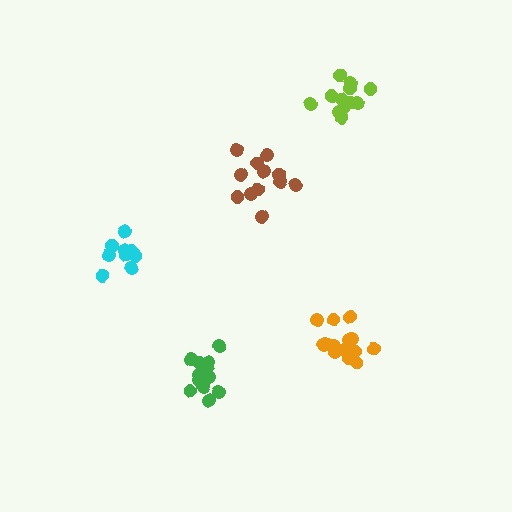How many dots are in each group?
Group 1: 12 dots, Group 2: 13 dots, Group 3: 14 dots, Group 4: 16 dots, Group 5: 11 dots (66 total).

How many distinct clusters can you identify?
There are 5 distinct clusters.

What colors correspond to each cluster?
The clusters are colored: lime, brown, green, orange, cyan.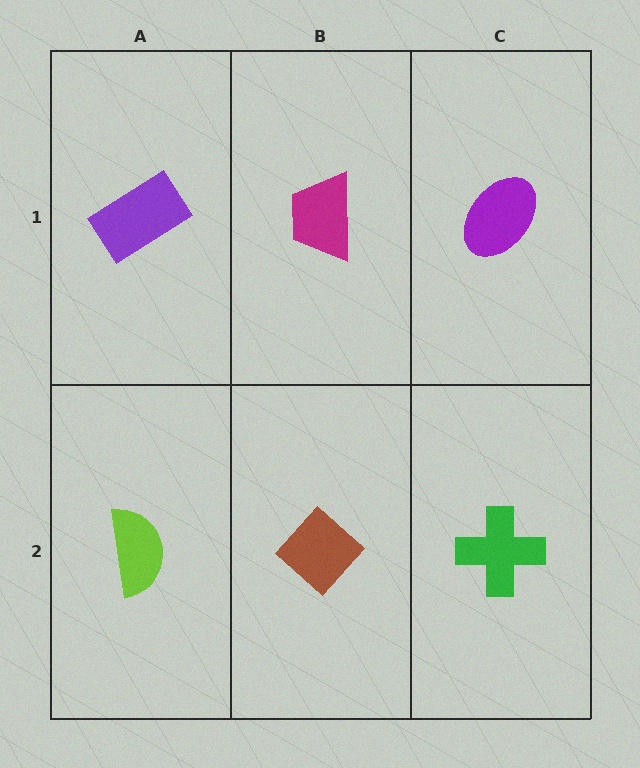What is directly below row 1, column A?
A lime semicircle.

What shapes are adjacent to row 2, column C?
A purple ellipse (row 1, column C), a brown diamond (row 2, column B).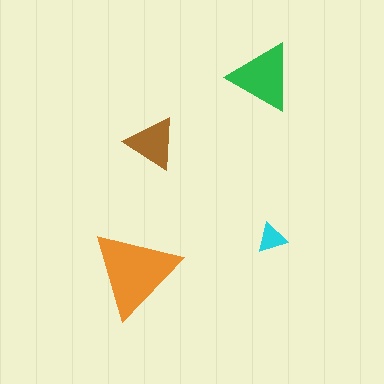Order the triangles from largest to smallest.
the orange one, the green one, the brown one, the cyan one.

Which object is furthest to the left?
The orange triangle is leftmost.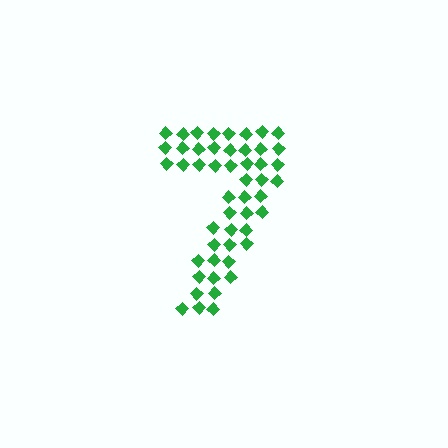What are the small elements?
The small elements are diamonds.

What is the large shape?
The large shape is the digit 7.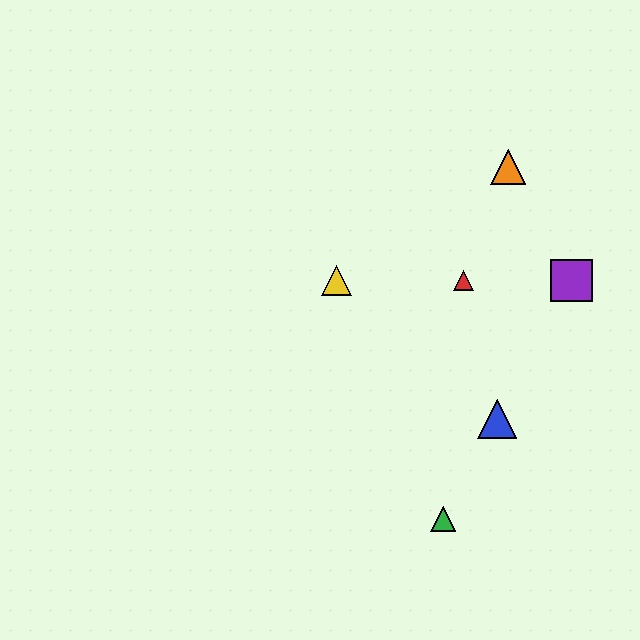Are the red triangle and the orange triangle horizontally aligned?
No, the red triangle is at y≈280 and the orange triangle is at y≈167.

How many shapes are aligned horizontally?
3 shapes (the red triangle, the yellow triangle, the purple square) are aligned horizontally.